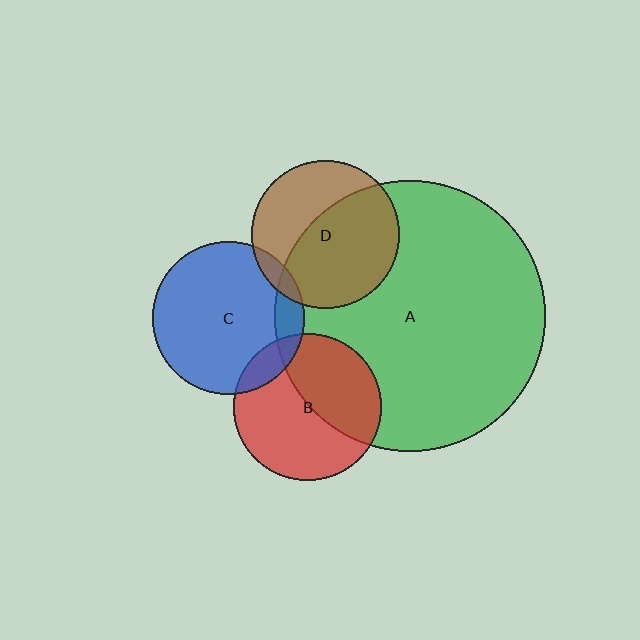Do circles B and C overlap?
Yes.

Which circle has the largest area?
Circle A (green).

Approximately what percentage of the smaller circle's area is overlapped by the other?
Approximately 10%.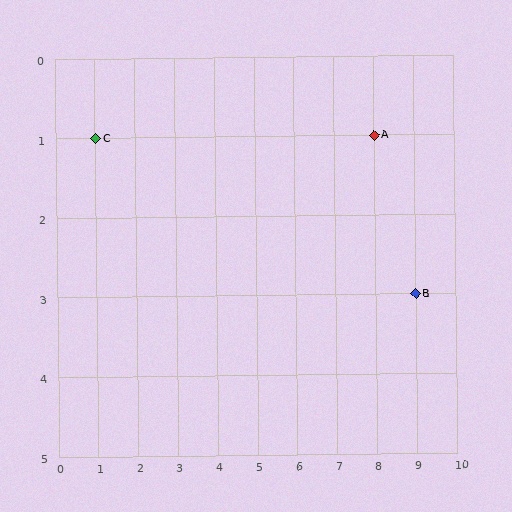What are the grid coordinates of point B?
Point B is at grid coordinates (9, 3).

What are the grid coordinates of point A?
Point A is at grid coordinates (8, 1).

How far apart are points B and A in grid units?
Points B and A are 1 column and 2 rows apart (about 2.2 grid units diagonally).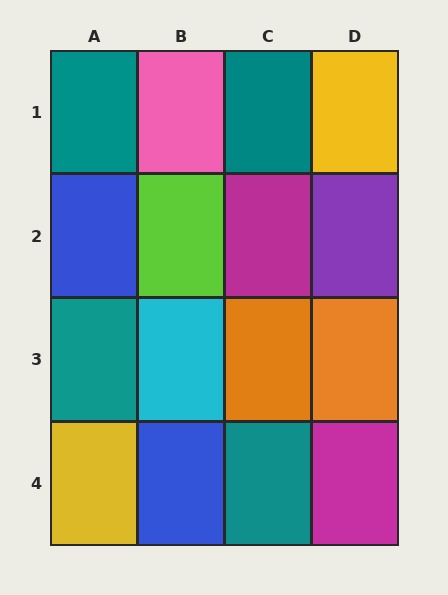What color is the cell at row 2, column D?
Purple.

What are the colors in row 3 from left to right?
Teal, cyan, orange, orange.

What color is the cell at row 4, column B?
Blue.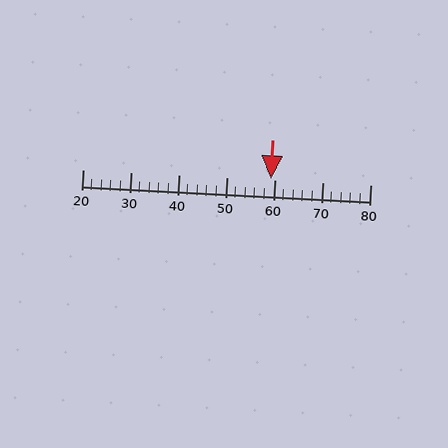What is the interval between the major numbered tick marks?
The major tick marks are spaced 10 units apart.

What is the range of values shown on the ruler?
The ruler shows values from 20 to 80.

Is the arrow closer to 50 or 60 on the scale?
The arrow is closer to 60.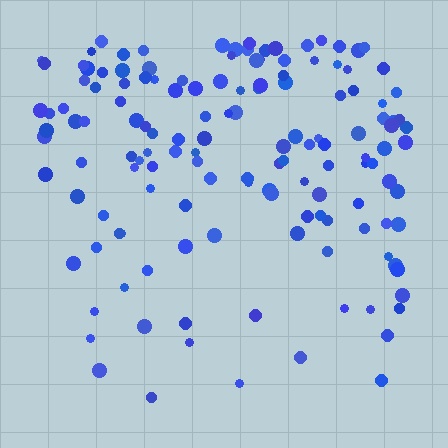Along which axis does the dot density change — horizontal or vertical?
Vertical.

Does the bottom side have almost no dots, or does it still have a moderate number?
Still a moderate number, just noticeably fewer than the top.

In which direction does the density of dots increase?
From bottom to top, with the top side densest.